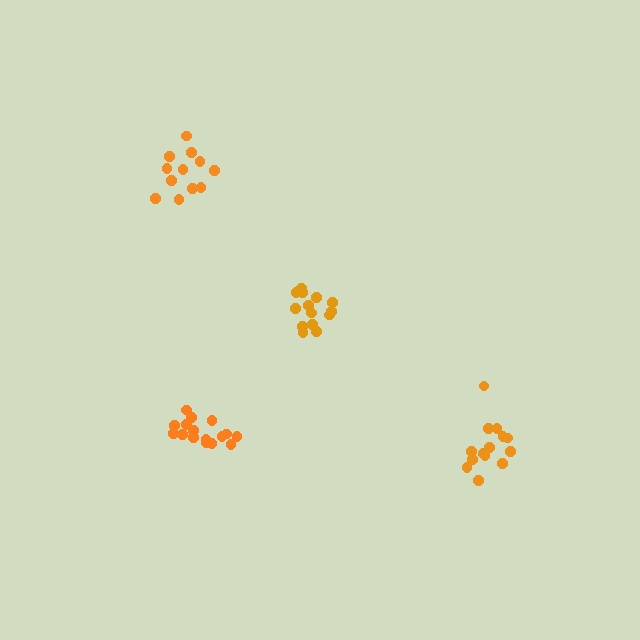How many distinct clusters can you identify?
There are 4 distinct clusters.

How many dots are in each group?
Group 1: 16 dots, Group 2: 12 dots, Group 3: 14 dots, Group 4: 14 dots (56 total).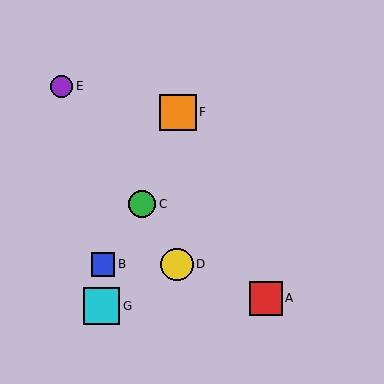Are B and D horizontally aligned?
Yes, both are at y≈264.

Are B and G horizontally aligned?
No, B is at y≈264 and G is at y≈306.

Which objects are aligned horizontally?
Objects B, D are aligned horizontally.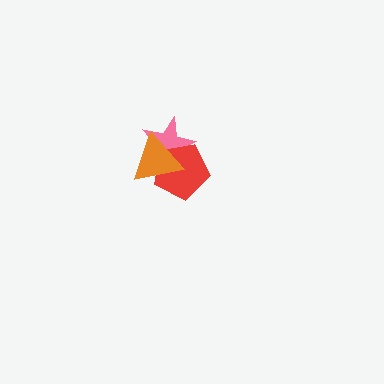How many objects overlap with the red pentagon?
2 objects overlap with the red pentagon.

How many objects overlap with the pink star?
2 objects overlap with the pink star.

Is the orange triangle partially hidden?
No, no other shape covers it.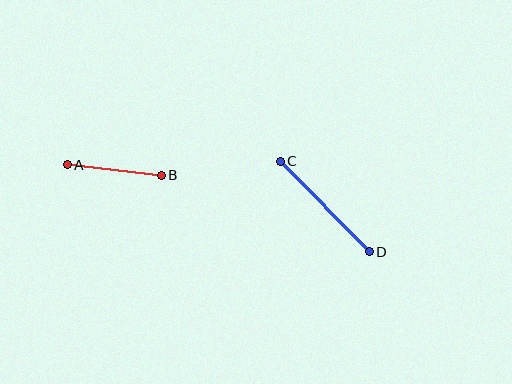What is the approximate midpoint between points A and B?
The midpoint is at approximately (114, 170) pixels.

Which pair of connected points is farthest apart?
Points C and D are farthest apart.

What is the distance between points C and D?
The distance is approximately 127 pixels.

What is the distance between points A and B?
The distance is approximately 94 pixels.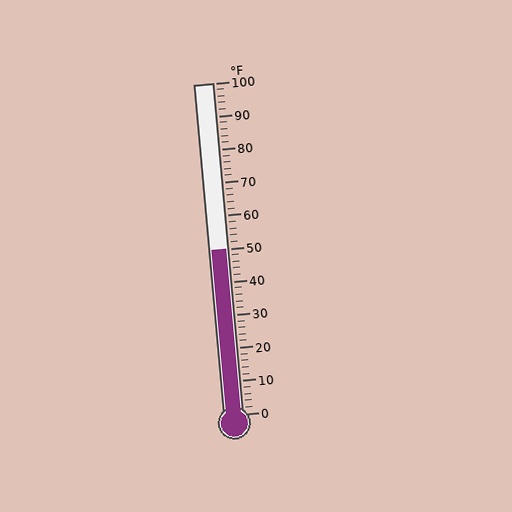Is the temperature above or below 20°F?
The temperature is above 20°F.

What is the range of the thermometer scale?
The thermometer scale ranges from 0°F to 100°F.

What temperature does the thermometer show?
The thermometer shows approximately 50°F.